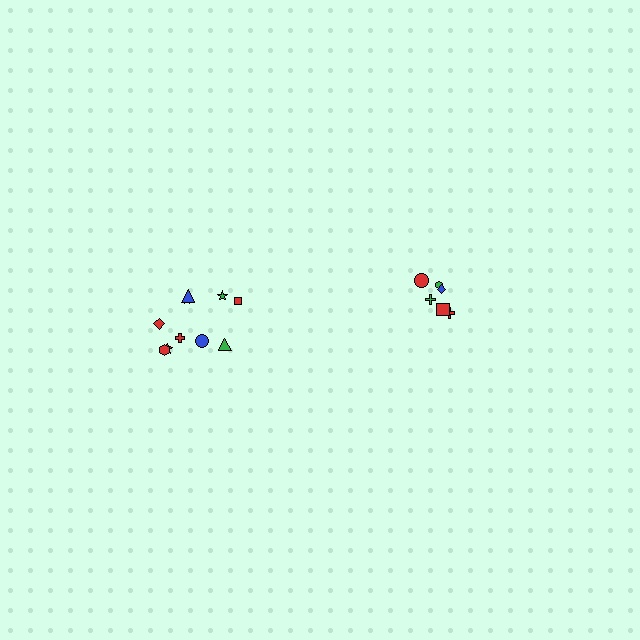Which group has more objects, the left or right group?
The left group.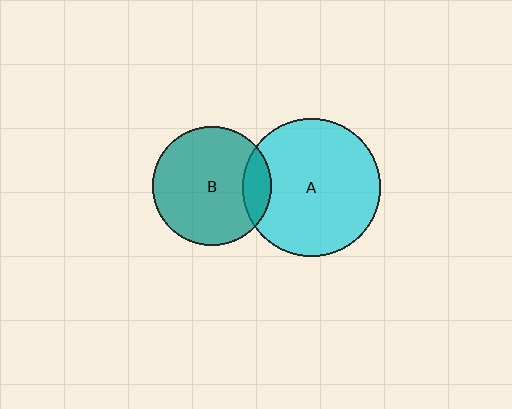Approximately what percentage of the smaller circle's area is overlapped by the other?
Approximately 15%.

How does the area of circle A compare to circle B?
Approximately 1.3 times.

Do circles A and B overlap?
Yes.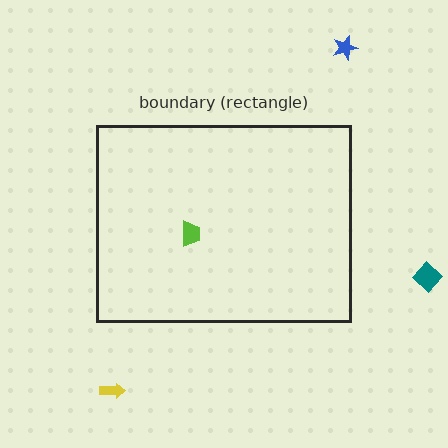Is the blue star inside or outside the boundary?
Outside.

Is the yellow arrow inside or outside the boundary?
Outside.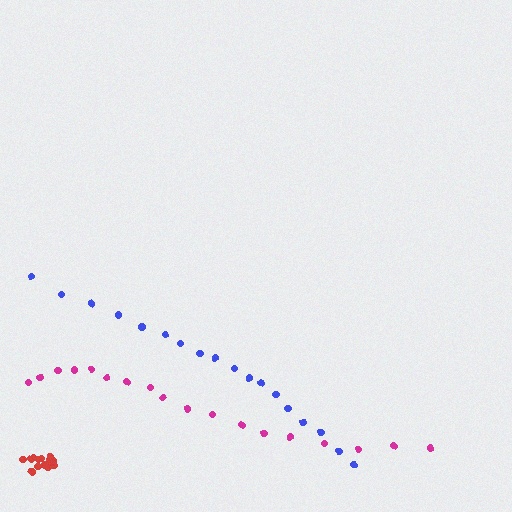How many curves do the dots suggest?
There are 3 distinct paths.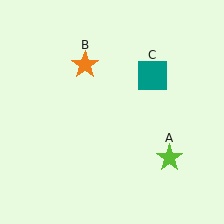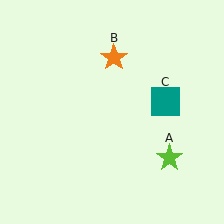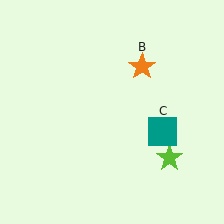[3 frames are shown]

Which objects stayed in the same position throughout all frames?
Lime star (object A) remained stationary.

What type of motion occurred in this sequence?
The orange star (object B), teal square (object C) rotated clockwise around the center of the scene.